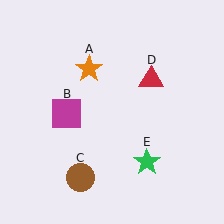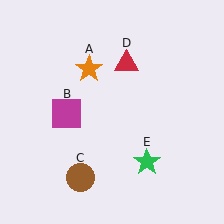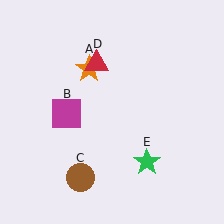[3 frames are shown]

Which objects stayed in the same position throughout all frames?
Orange star (object A) and magenta square (object B) and brown circle (object C) and green star (object E) remained stationary.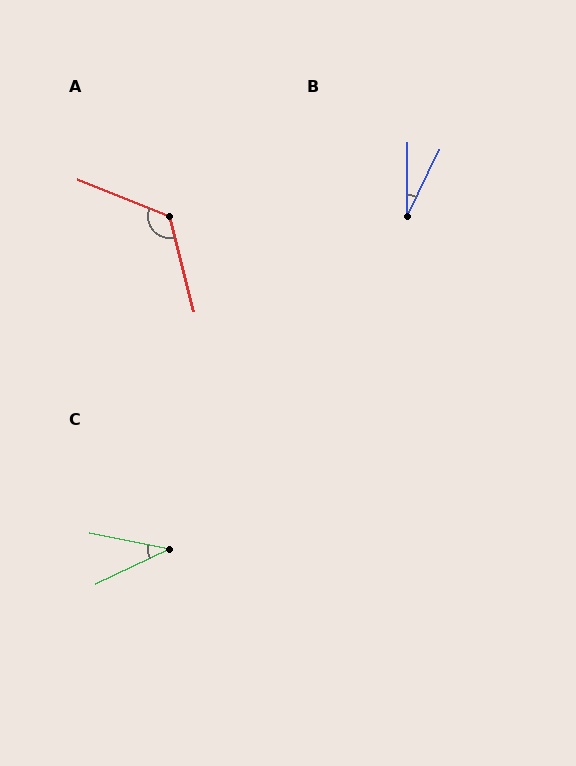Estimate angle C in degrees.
Approximately 37 degrees.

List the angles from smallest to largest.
B (25°), C (37°), A (126°).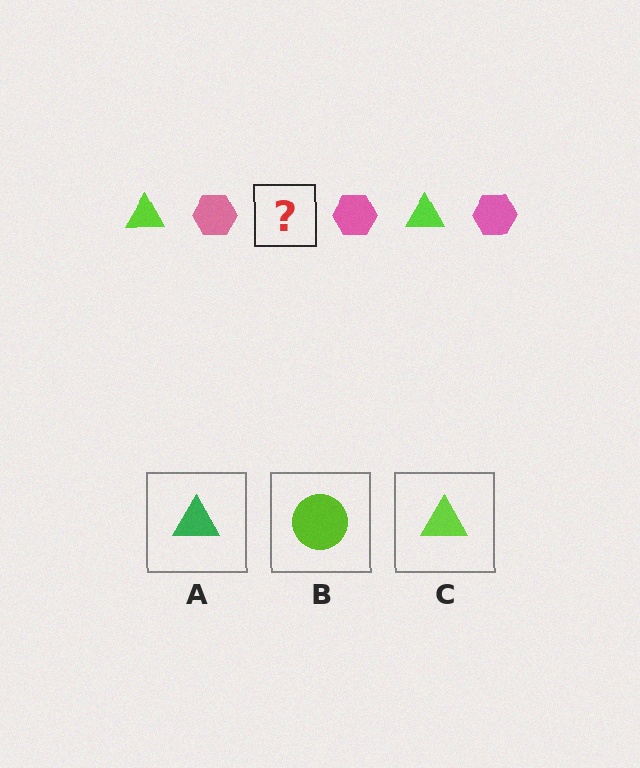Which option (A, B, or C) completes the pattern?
C.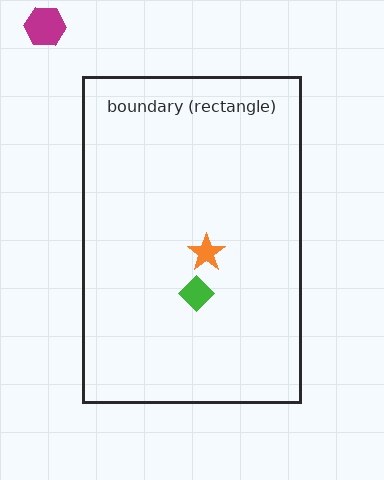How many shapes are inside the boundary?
2 inside, 1 outside.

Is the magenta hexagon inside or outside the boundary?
Outside.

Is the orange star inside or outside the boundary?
Inside.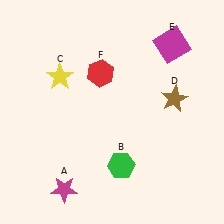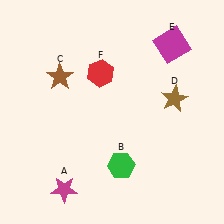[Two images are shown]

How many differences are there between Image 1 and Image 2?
There is 1 difference between the two images.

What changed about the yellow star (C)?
In Image 1, C is yellow. In Image 2, it changed to brown.